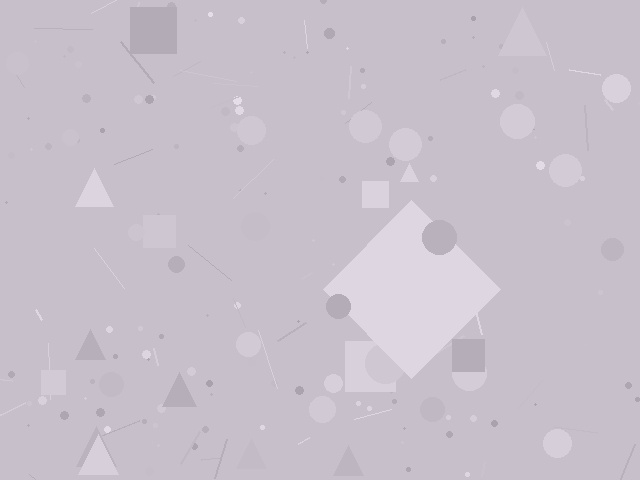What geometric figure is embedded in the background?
A diamond is embedded in the background.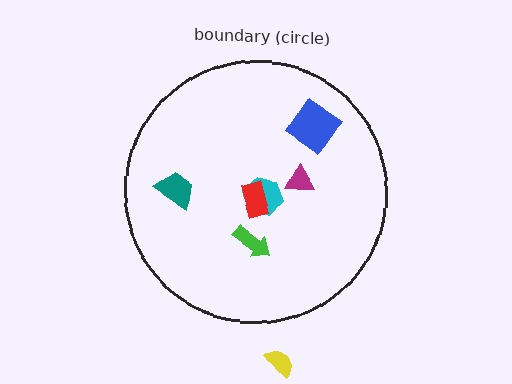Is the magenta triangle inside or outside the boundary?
Inside.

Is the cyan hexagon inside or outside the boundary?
Inside.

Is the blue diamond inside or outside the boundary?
Inside.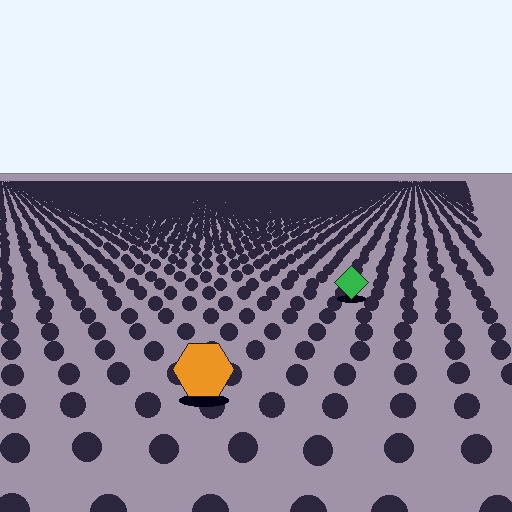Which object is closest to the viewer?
The orange hexagon is closest. The texture marks near it are larger and more spread out.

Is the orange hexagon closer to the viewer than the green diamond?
Yes. The orange hexagon is closer — you can tell from the texture gradient: the ground texture is coarser near it.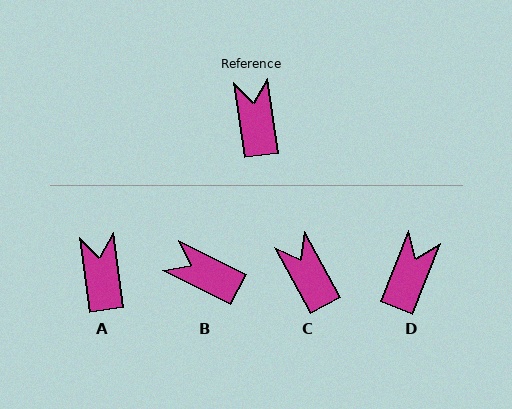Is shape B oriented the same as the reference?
No, it is off by about 55 degrees.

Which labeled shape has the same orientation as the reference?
A.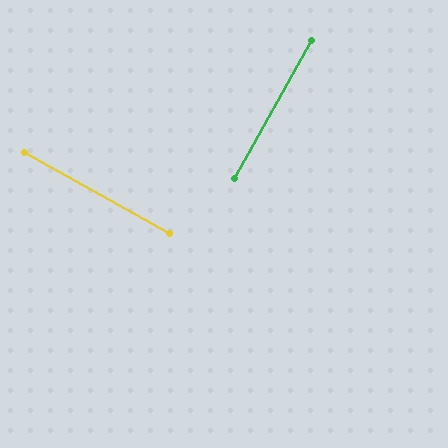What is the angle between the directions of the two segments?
Approximately 90 degrees.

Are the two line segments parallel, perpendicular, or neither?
Perpendicular — they meet at approximately 90°.